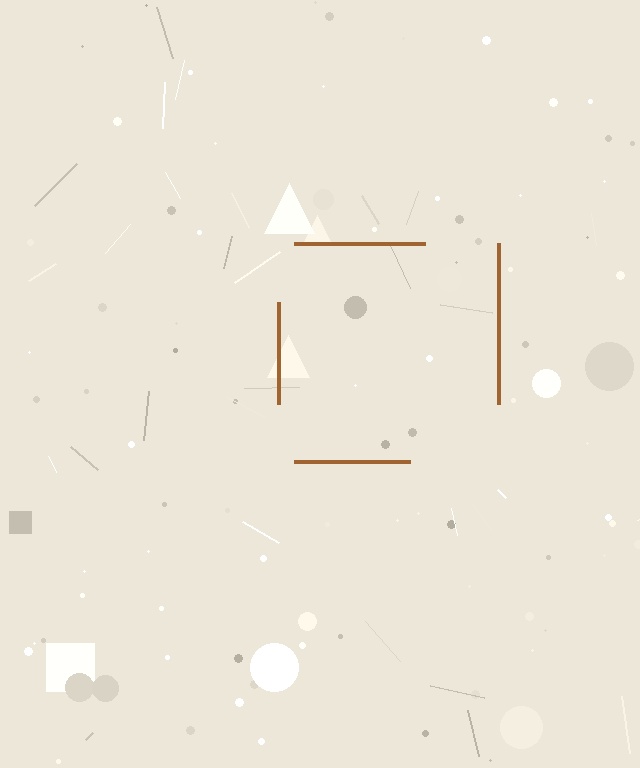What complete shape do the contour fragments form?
The contour fragments form a square.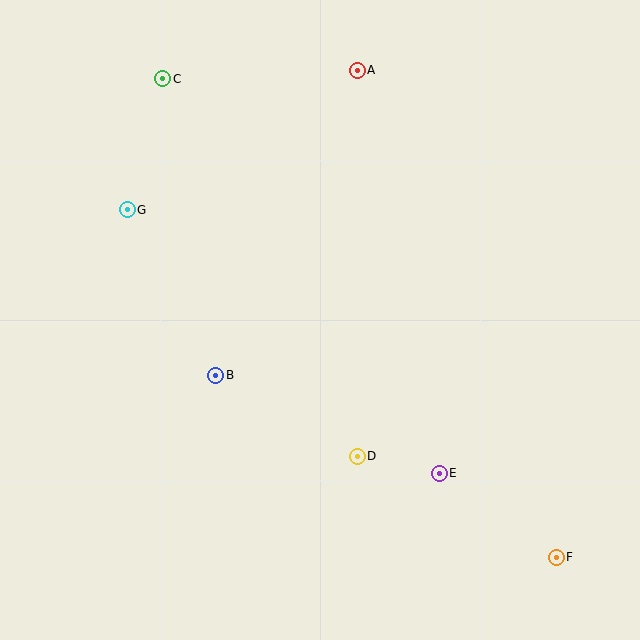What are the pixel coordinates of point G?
Point G is at (127, 210).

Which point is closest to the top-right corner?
Point A is closest to the top-right corner.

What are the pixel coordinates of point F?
Point F is at (556, 557).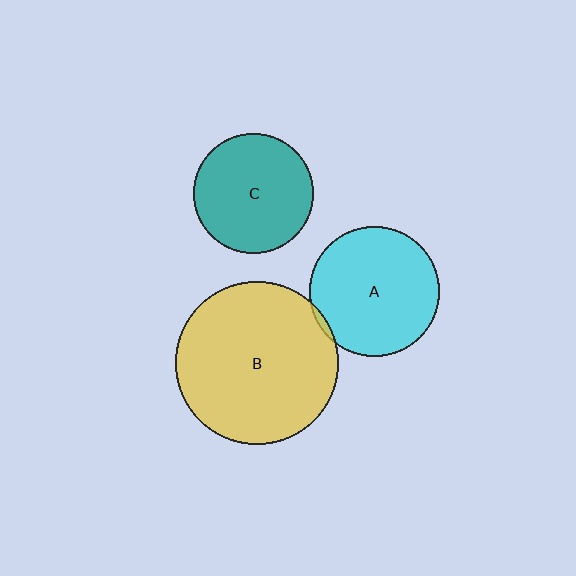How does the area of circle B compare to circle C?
Approximately 1.8 times.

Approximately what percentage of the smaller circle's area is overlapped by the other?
Approximately 5%.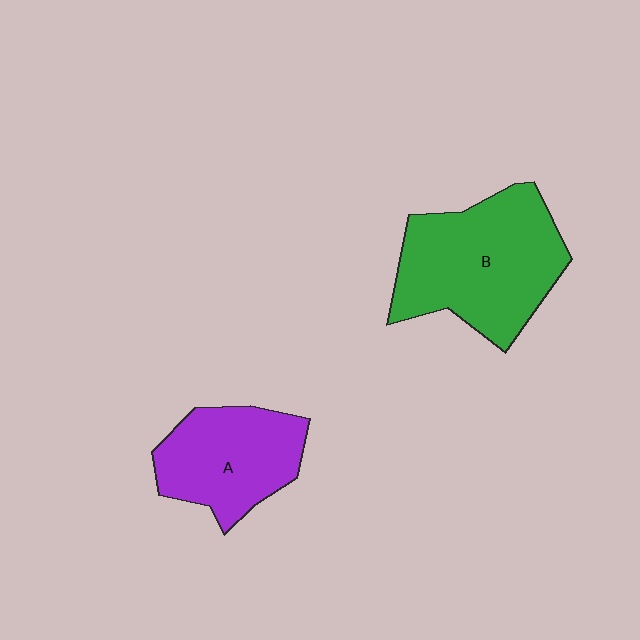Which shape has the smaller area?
Shape A (purple).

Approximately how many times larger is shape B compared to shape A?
Approximately 1.4 times.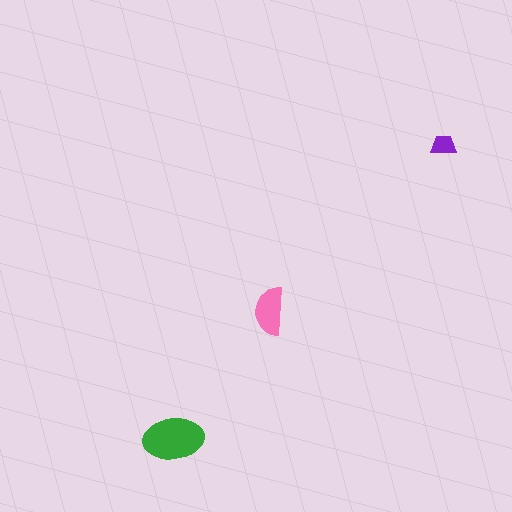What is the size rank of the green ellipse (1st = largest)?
1st.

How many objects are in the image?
There are 3 objects in the image.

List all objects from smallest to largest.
The purple trapezoid, the pink semicircle, the green ellipse.